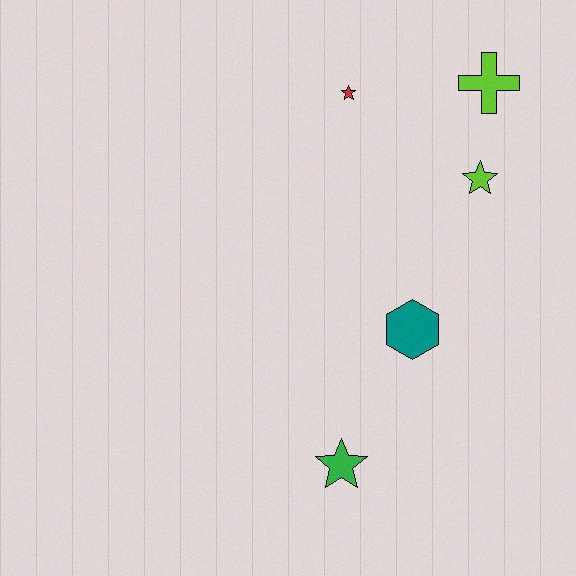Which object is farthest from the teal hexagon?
The lime cross is farthest from the teal hexagon.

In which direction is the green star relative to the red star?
The green star is below the red star.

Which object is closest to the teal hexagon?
The green star is closest to the teal hexagon.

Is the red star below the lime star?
No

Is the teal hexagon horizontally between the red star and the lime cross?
Yes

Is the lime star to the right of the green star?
Yes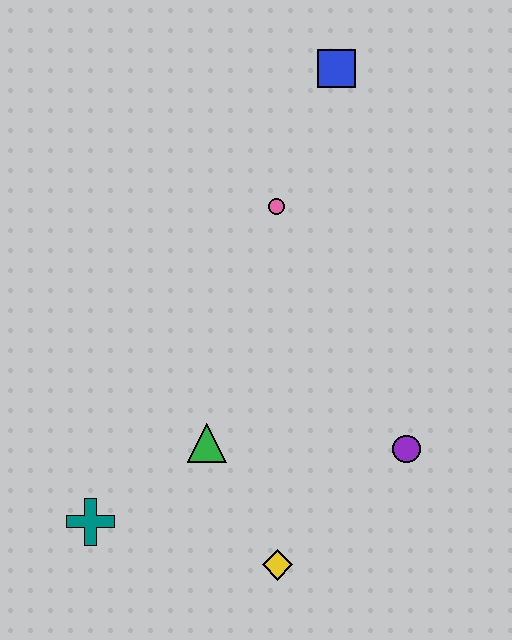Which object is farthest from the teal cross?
The blue square is farthest from the teal cross.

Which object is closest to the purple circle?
The yellow diamond is closest to the purple circle.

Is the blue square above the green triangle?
Yes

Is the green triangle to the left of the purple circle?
Yes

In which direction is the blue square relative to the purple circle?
The blue square is above the purple circle.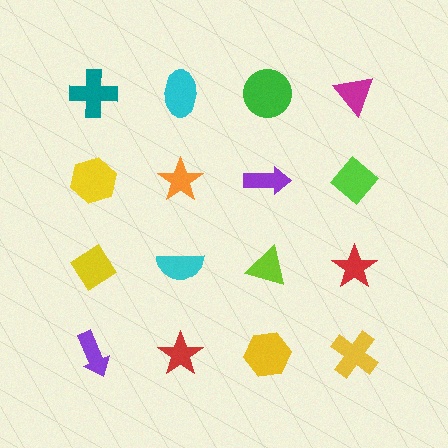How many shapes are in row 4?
4 shapes.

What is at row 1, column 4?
A magenta triangle.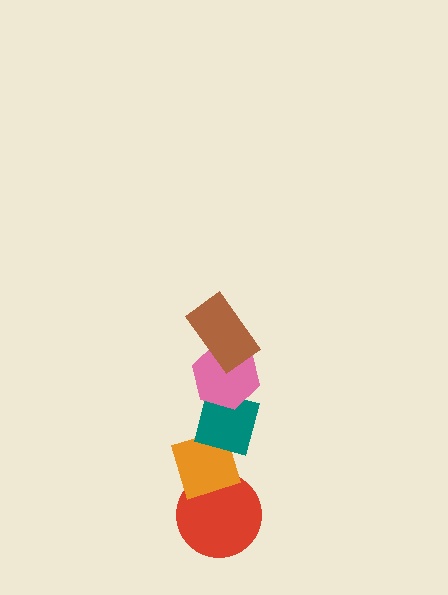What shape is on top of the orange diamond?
The teal square is on top of the orange diamond.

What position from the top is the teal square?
The teal square is 3rd from the top.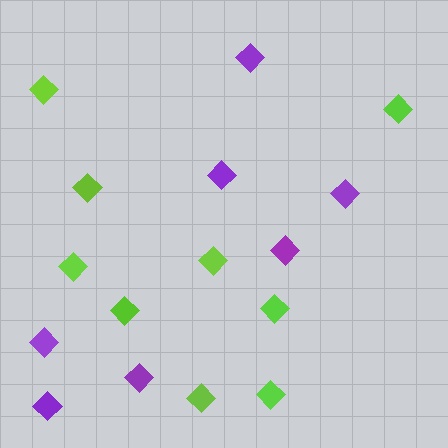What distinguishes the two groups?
There are 2 groups: one group of purple diamonds (7) and one group of lime diamonds (9).